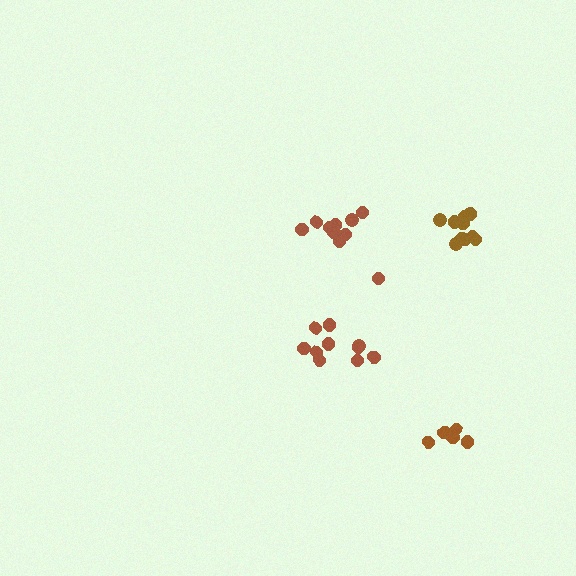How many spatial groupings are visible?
There are 4 spatial groupings.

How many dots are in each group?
Group 1: 11 dots, Group 2: 11 dots, Group 3: 5 dots, Group 4: 10 dots (37 total).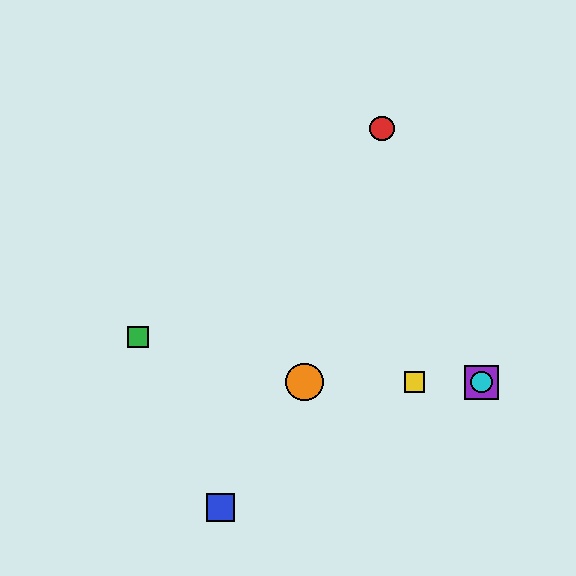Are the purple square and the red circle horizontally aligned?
No, the purple square is at y≈382 and the red circle is at y≈129.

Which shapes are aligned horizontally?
The yellow square, the purple square, the orange circle, the cyan circle are aligned horizontally.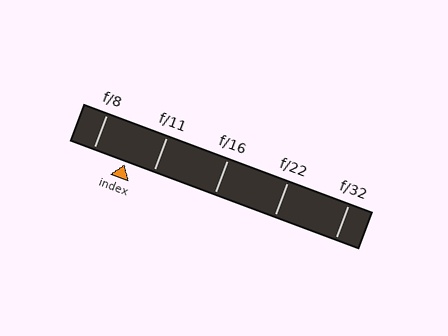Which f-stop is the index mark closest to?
The index mark is closest to f/11.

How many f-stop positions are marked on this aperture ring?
There are 5 f-stop positions marked.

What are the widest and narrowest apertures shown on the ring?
The widest aperture shown is f/8 and the narrowest is f/32.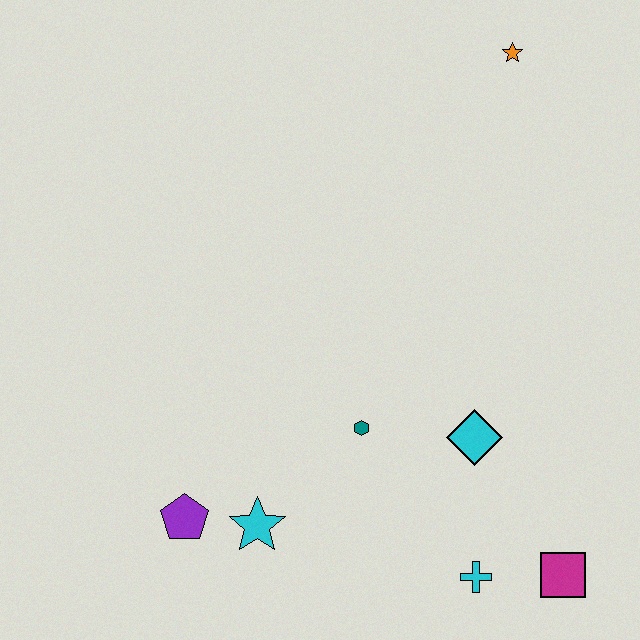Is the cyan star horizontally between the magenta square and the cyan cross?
No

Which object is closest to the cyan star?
The purple pentagon is closest to the cyan star.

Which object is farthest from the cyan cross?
The orange star is farthest from the cyan cross.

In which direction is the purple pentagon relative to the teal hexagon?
The purple pentagon is to the left of the teal hexagon.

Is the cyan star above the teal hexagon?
No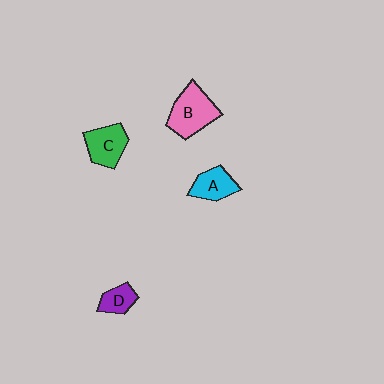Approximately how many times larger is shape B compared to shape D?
Approximately 2.1 times.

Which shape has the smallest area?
Shape D (purple).